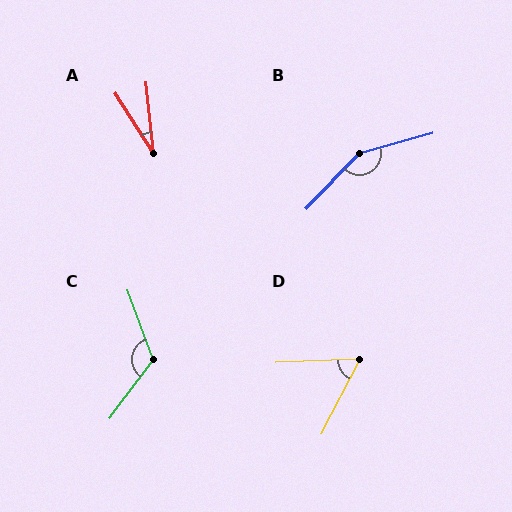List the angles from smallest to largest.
A (27°), D (60°), C (123°), B (149°).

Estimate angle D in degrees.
Approximately 60 degrees.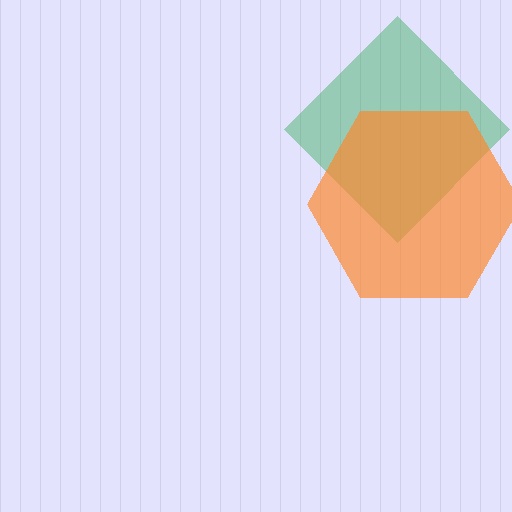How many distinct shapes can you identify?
There are 2 distinct shapes: a green diamond, an orange hexagon.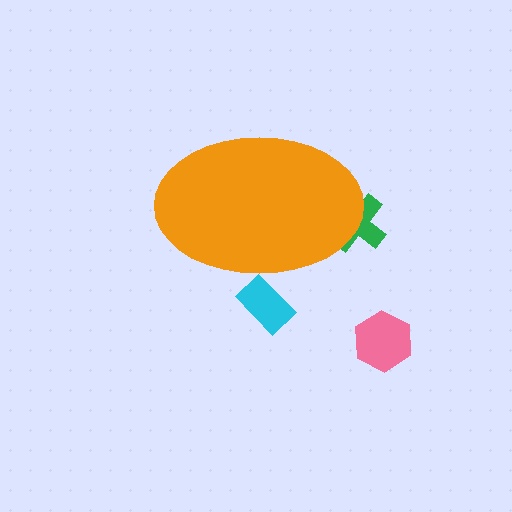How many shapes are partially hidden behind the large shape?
2 shapes are partially hidden.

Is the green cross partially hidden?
Yes, the green cross is partially hidden behind the orange ellipse.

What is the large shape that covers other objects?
An orange ellipse.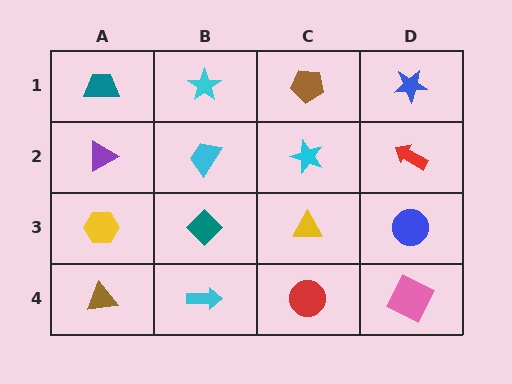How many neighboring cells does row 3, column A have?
3.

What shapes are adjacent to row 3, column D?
A red arrow (row 2, column D), a pink square (row 4, column D), a yellow triangle (row 3, column C).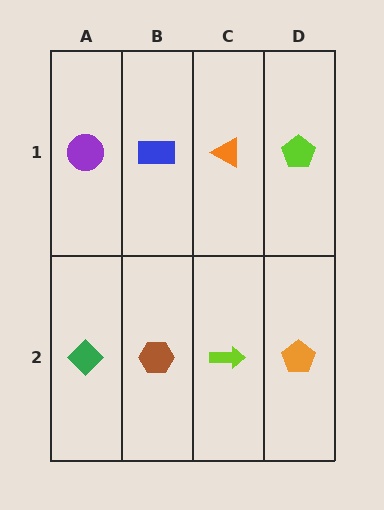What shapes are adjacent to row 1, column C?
A lime arrow (row 2, column C), a blue rectangle (row 1, column B), a lime pentagon (row 1, column D).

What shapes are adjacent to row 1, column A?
A green diamond (row 2, column A), a blue rectangle (row 1, column B).